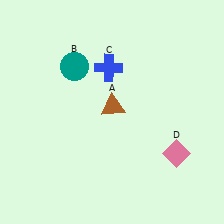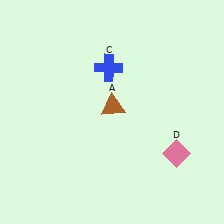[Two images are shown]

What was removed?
The teal circle (B) was removed in Image 2.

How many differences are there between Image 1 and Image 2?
There is 1 difference between the two images.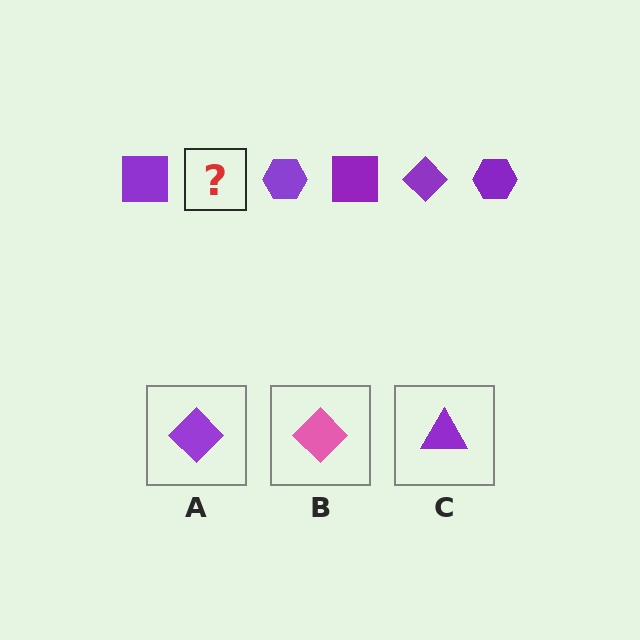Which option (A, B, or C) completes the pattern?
A.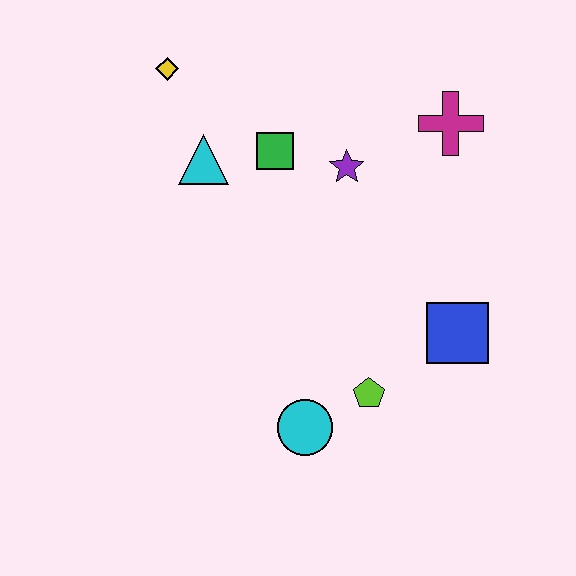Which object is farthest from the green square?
The cyan circle is farthest from the green square.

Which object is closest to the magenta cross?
The purple star is closest to the magenta cross.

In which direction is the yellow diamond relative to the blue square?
The yellow diamond is to the left of the blue square.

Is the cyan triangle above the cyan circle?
Yes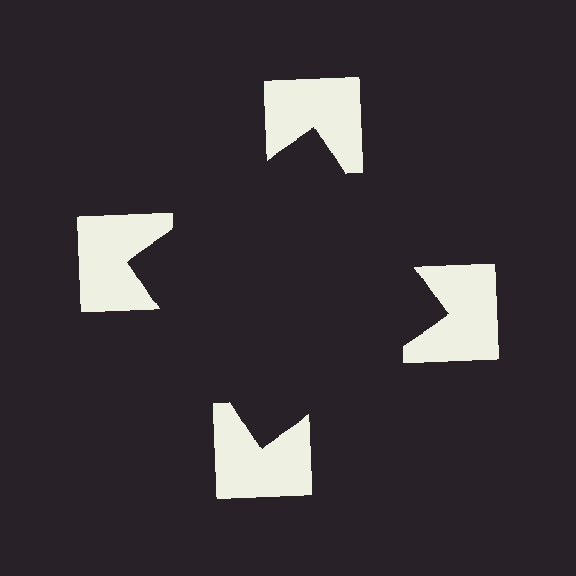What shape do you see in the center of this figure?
An illusory square — its edges are inferred from the aligned wedge cuts in the notched squares, not physically drawn.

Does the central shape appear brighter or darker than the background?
It typically appears slightly darker than the background, even though no actual brightness change is drawn.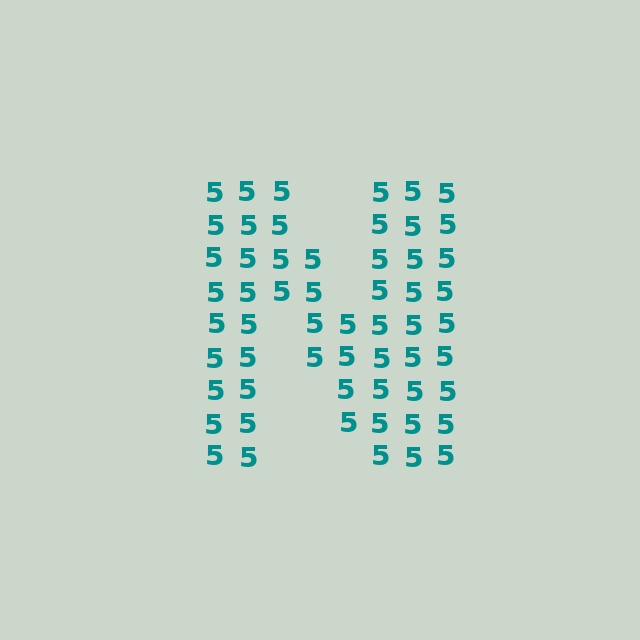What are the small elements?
The small elements are digit 5's.